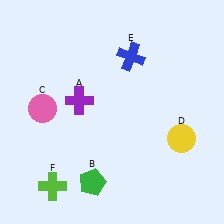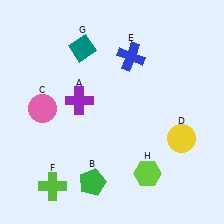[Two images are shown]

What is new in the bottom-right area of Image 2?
A lime hexagon (H) was added in the bottom-right area of Image 2.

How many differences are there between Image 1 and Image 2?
There are 2 differences between the two images.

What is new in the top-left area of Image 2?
A teal diamond (G) was added in the top-left area of Image 2.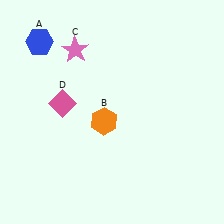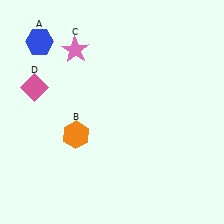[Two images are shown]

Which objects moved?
The objects that moved are: the orange hexagon (B), the pink diamond (D).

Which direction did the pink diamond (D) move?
The pink diamond (D) moved left.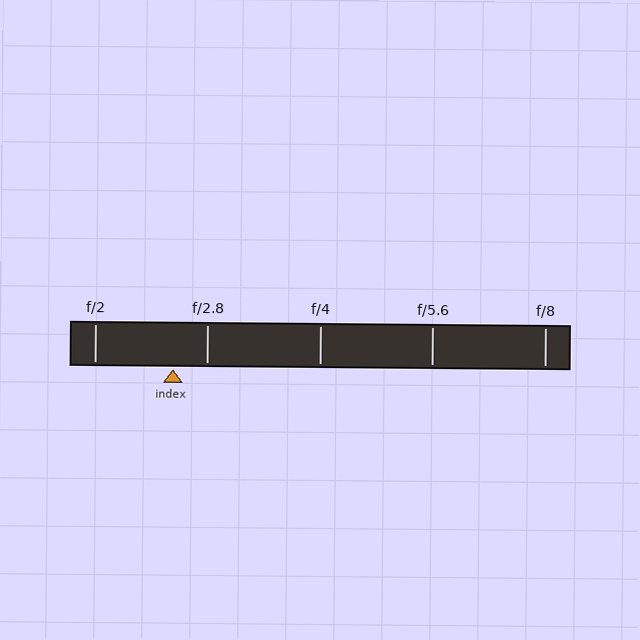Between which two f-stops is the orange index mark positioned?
The index mark is between f/2 and f/2.8.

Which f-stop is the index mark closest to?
The index mark is closest to f/2.8.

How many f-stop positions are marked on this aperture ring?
There are 5 f-stop positions marked.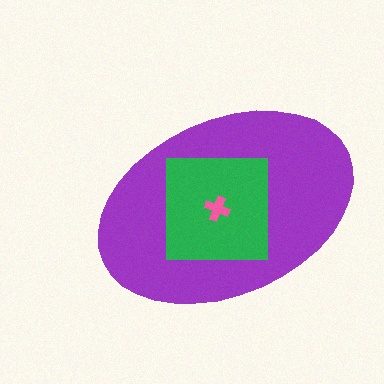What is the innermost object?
The pink cross.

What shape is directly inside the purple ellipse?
The green square.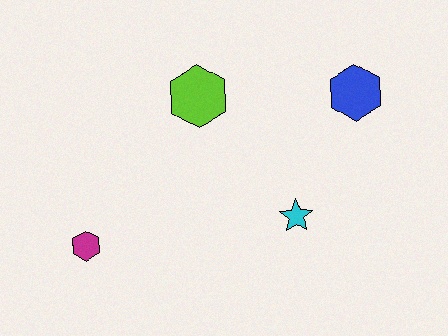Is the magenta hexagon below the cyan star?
Yes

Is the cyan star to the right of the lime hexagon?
Yes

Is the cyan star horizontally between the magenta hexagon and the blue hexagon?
Yes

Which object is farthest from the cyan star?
The magenta hexagon is farthest from the cyan star.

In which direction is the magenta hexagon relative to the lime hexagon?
The magenta hexagon is below the lime hexagon.